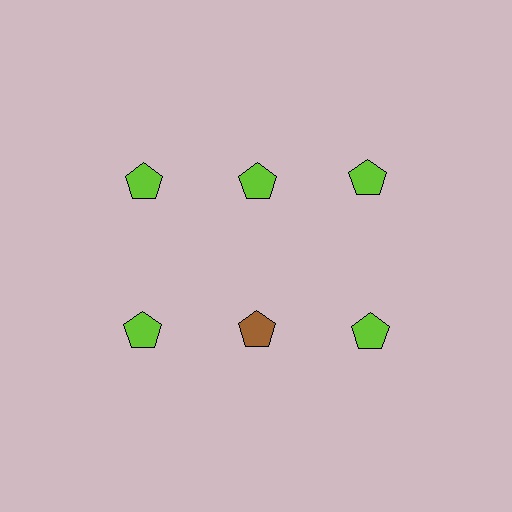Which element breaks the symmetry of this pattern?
The brown pentagon in the second row, second from left column breaks the symmetry. All other shapes are lime pentagons.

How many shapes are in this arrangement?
There are 6 shapes arranged in a grid pattern.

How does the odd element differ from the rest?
It has a different color: brown instead of lime.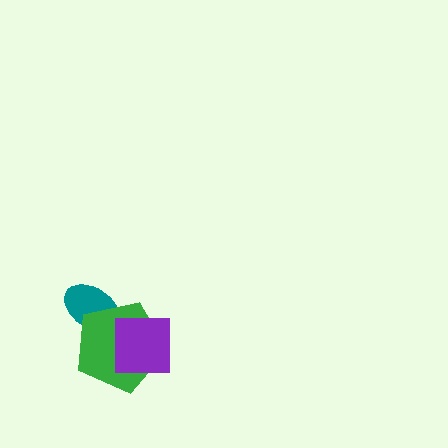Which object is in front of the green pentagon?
The purple square is in front of the green pentagon.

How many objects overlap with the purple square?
1 object overlaps with the purple square.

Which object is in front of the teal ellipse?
The green pentagon is in front of the teal ellipse.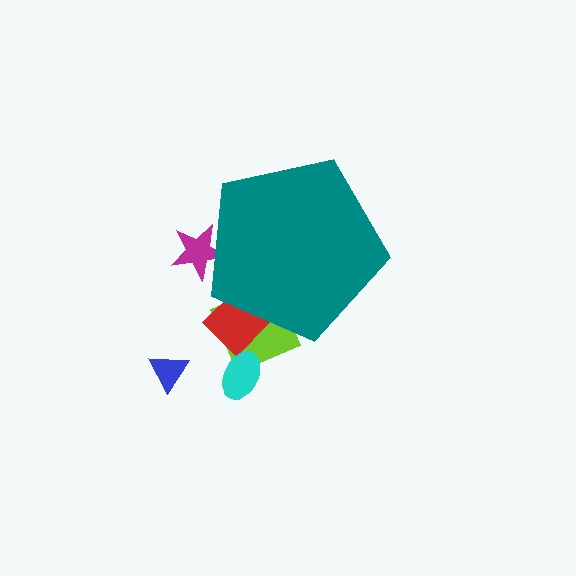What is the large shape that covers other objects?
A teal pentagon.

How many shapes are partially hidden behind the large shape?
3 shapes are partially hidden.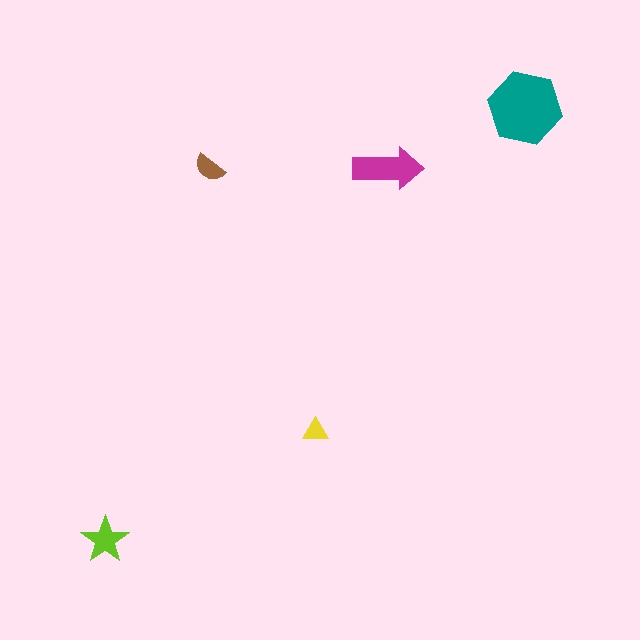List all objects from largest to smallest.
The teal hexagon, the magenta arrow, the lime star, the brown semicircle, the yellow triangle.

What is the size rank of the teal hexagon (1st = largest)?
1st.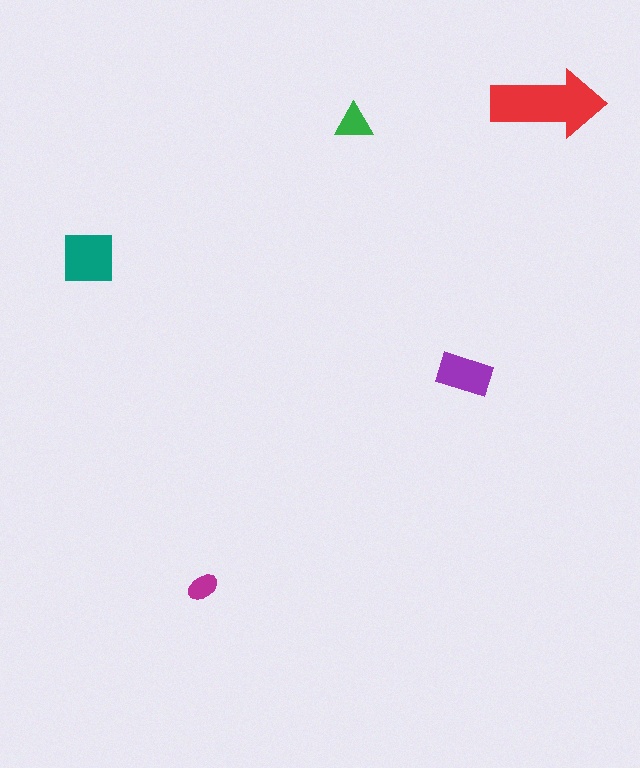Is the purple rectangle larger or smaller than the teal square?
Smaller.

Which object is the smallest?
The magenta ellipse.